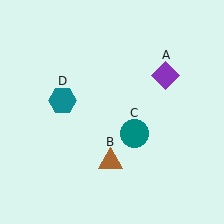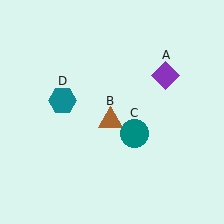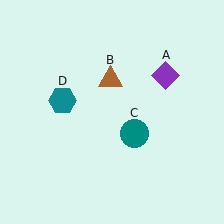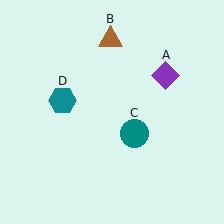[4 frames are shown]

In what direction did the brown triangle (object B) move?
The brown triangle (object B) moved up.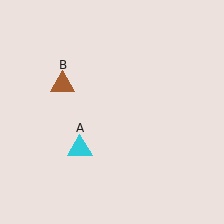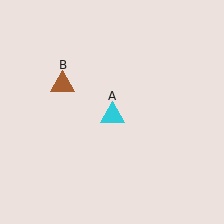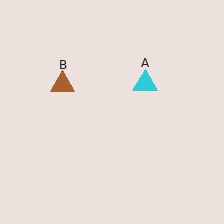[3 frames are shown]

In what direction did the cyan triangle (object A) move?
The cyan triangle (object A) moved up and to the right.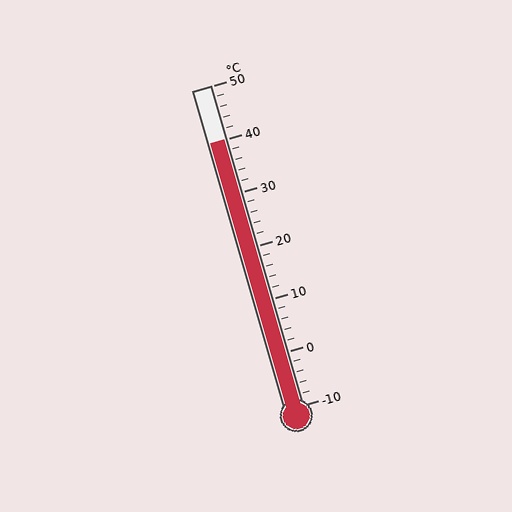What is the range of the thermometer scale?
The thermometer scale ranges from -10°C to 50°C.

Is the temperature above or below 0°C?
The temperature is above 0°C.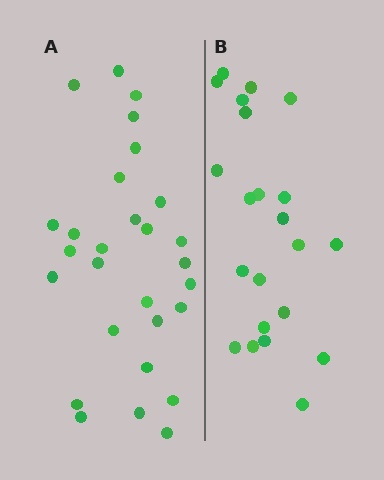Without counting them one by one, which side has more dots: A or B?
Region A (the left region) has more dots.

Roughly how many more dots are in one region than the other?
Region A has about 6 more dots than region B.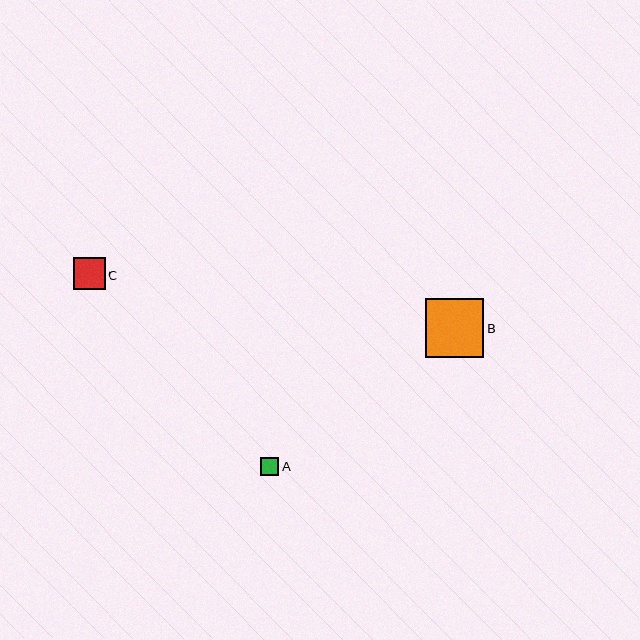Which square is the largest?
Square B is the largest with a size of approximately 59 pixels.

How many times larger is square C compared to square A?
Square C is approximately 1.7 times the size of square A.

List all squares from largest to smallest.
From largest to smallest: B, C, A.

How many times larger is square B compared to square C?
Square B is approximately 1.8 times the size of square C.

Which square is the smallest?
Square A is the smallest with a size of approximately 19 pixels.